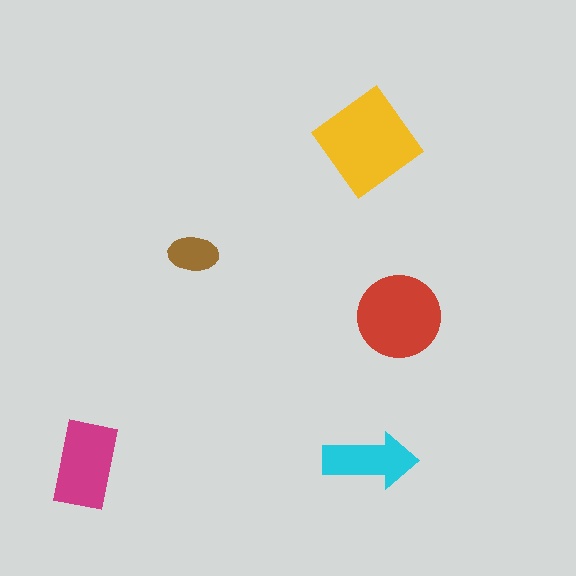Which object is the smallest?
The brown ellipse.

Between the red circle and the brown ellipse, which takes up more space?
The red circle.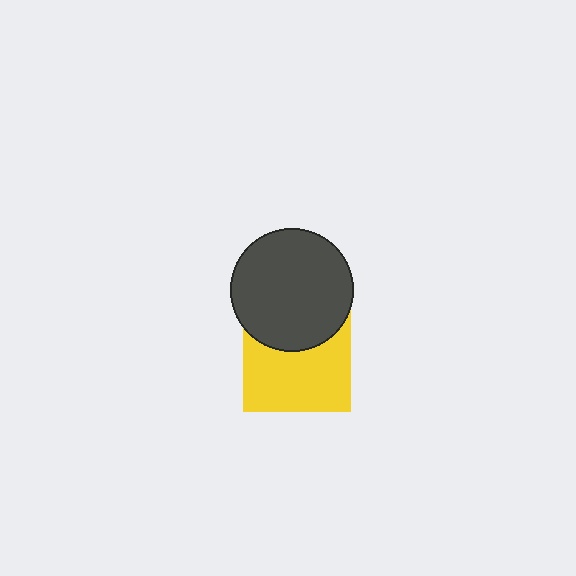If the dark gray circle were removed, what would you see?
You would see the complete yellow square.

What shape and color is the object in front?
The object in front is a dark gray circle.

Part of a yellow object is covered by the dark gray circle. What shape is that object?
It is a square.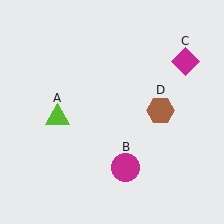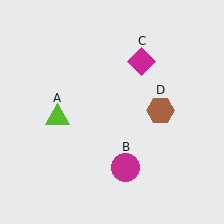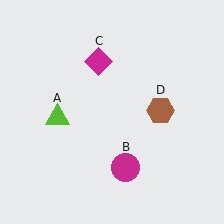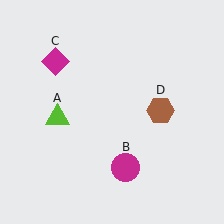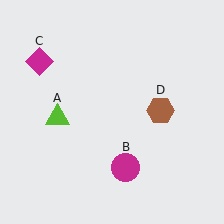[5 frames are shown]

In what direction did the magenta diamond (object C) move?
The magenta diamond (object C) moved left.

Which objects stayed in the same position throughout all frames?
Lime triangle (object A) and magenta circle (object B) and brown hexagon (object D) remained stationary.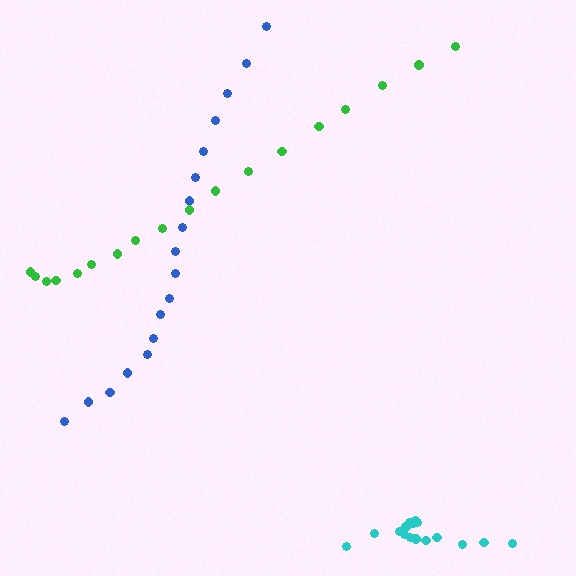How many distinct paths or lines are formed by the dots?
There are 3 distinct paths.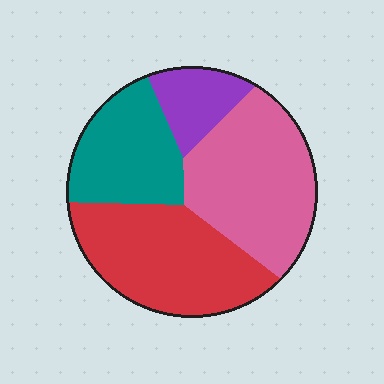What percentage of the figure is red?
Red covers about 35% of the figure.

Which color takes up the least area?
Purple, at roughly 10%.